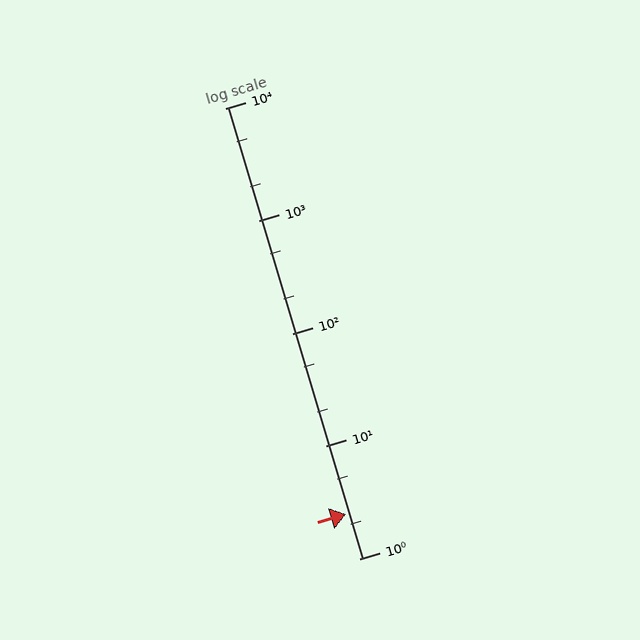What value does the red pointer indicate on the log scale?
The pointer indicates approximately 2.5.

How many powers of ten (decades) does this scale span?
The scale spans 4 decades, from 1 to 10000.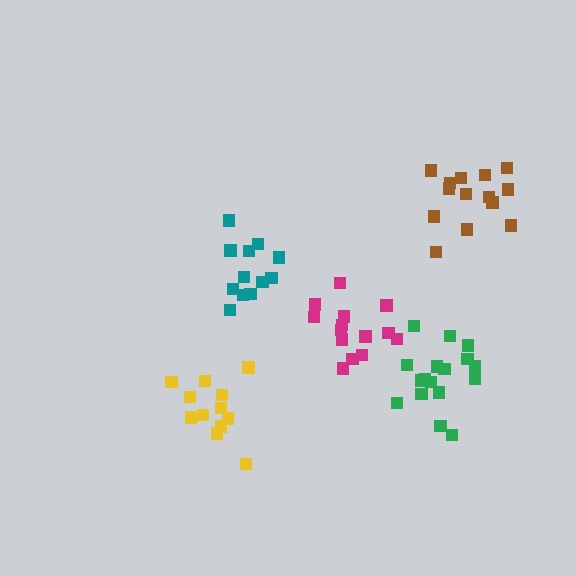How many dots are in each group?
Group 1: 12 dots, Group 2: 14 dots, Group 3: 12 dots, Group 4: 17 dots, Group 5: 14 dots (69 total).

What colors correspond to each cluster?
The clusters are colored: teal, brown, yellow, green, magenta.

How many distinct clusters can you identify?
There are 5 distinct clusters.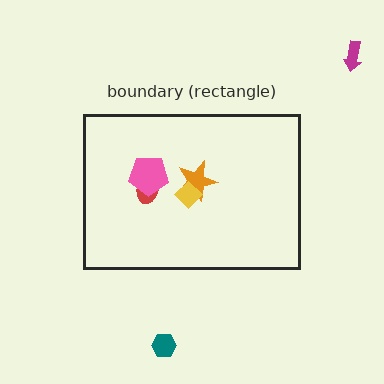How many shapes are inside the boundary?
4 inside, 2 outside.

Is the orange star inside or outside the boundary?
Inside.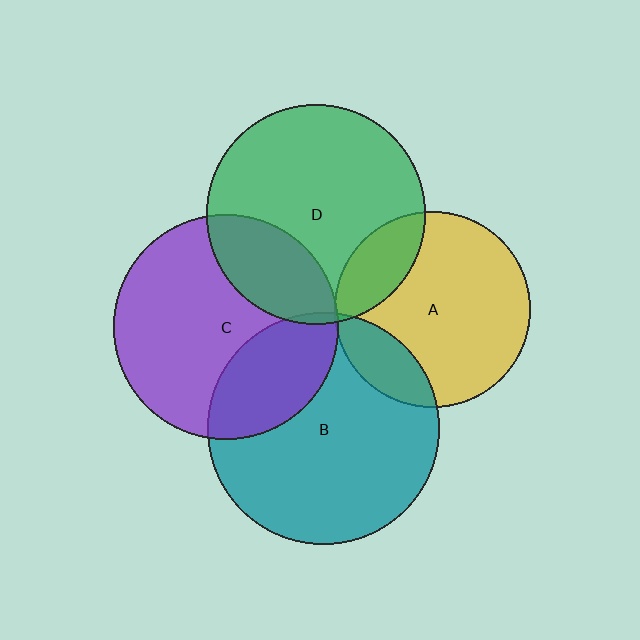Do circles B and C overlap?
Yes.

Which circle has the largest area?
Circle B (teal).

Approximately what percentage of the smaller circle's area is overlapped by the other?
Approximately 30%.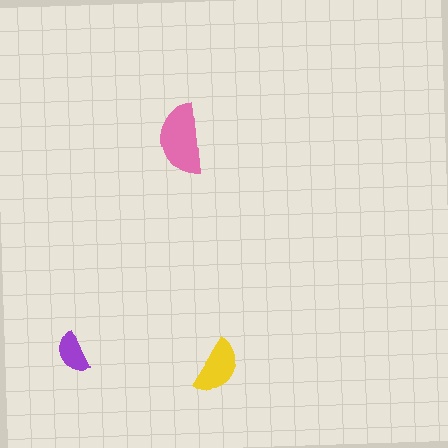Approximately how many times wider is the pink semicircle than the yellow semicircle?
About 1.5 times wider.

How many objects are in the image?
There are 3 objects in the image.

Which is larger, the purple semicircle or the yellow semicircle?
The yellow one.